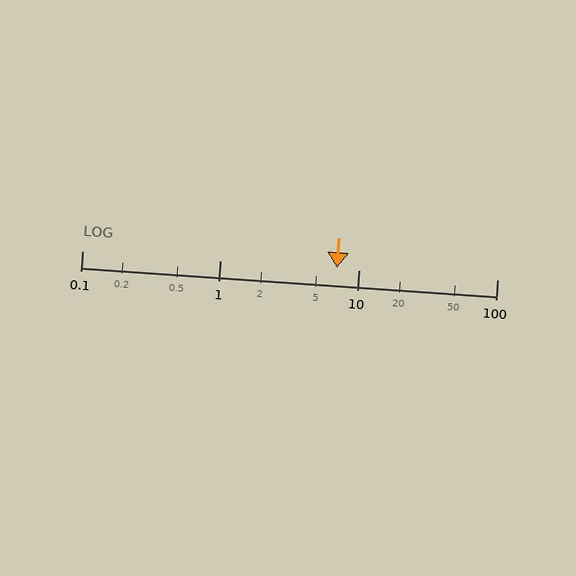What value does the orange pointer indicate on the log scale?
The pointer indicates approximately 7.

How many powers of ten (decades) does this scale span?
The scale spans 3 decades, from 0.1 to 100.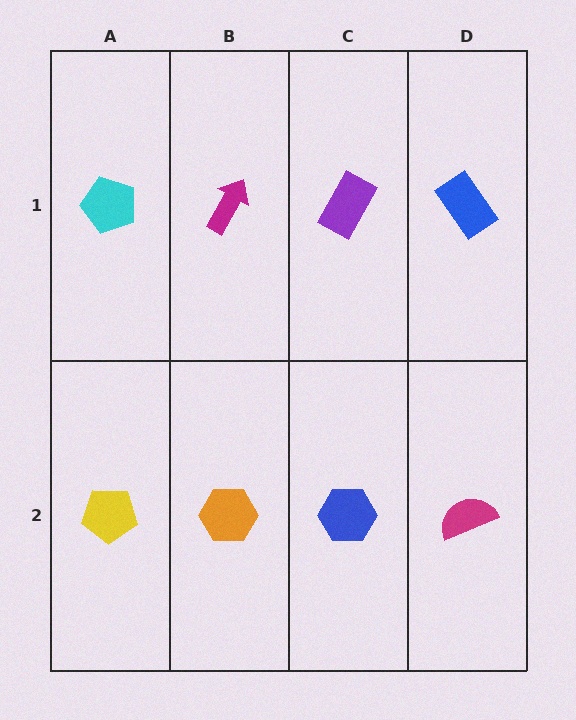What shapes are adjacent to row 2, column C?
A purple rectangle (row 1, column C), an orange hexagon (row 2, column B), a magenta semicircle (row 2, column D).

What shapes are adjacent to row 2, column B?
A magenta arrow (row 1, column B), a yellow pentagon (row 2, column A), a blue hexagon (row 2, column C).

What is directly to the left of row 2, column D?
A blue hexagon.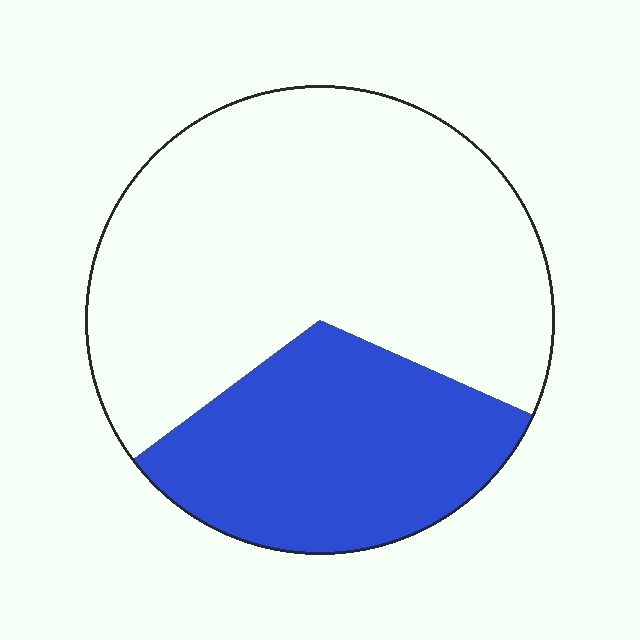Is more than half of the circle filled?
No.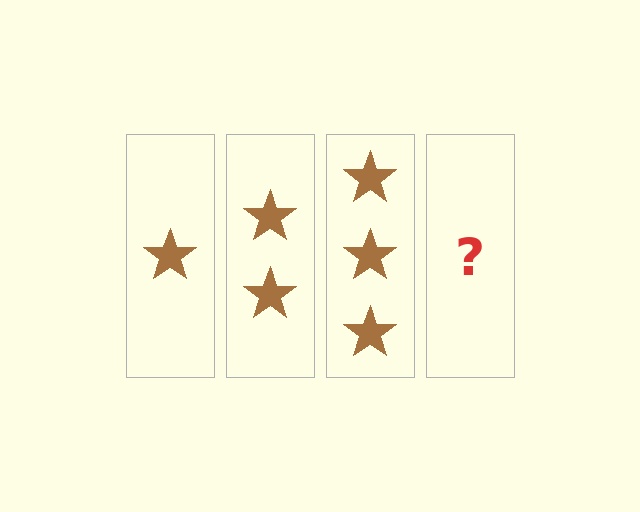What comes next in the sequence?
The next element should be 4 stars.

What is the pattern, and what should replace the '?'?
The pattern is that each step adds one more star. The '?' should be 4 stars.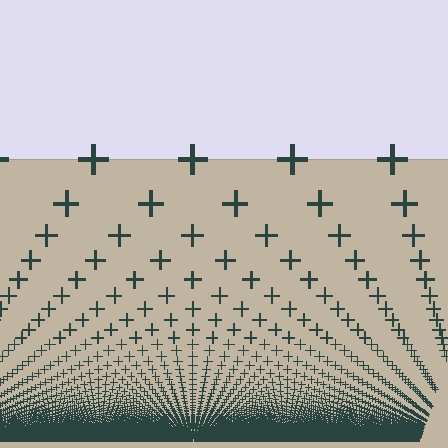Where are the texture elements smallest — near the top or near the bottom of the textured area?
Near the bottom.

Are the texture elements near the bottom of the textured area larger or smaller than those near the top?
Smaller. The gradient is inverted — elements near the bottom are smaller and denser.